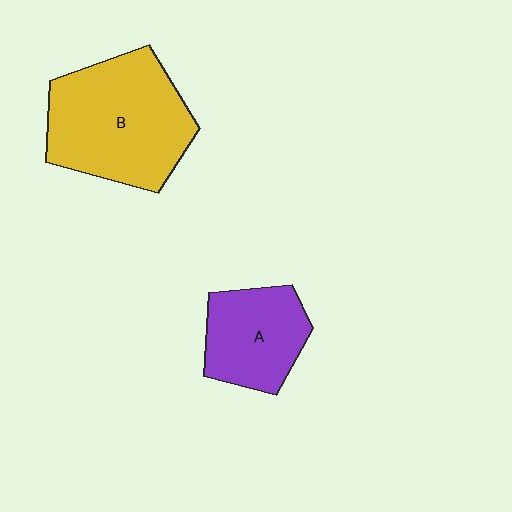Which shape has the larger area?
Shape B (yellow).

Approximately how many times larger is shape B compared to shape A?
Approximately 1.7 times.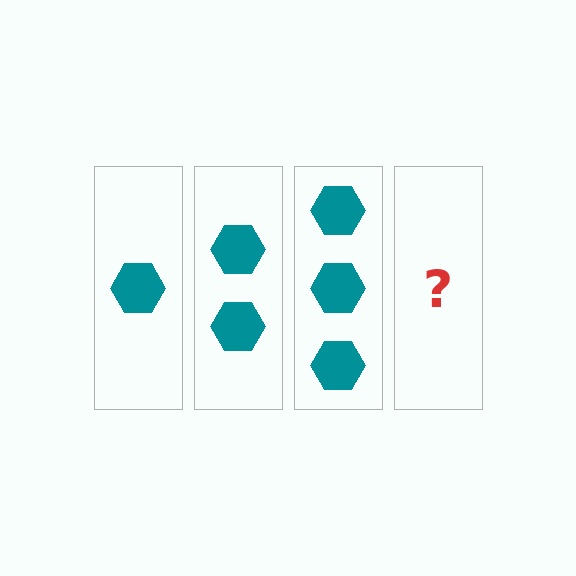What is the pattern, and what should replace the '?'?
The pattern is that each step adds one more hexagon. The '?' should be 4 hexagons.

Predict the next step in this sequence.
The next step is 4 hexagons.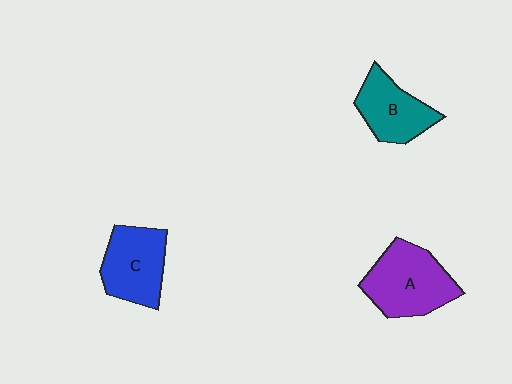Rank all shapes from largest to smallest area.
From largest to smallest: A (purple), C (blue), B (teal).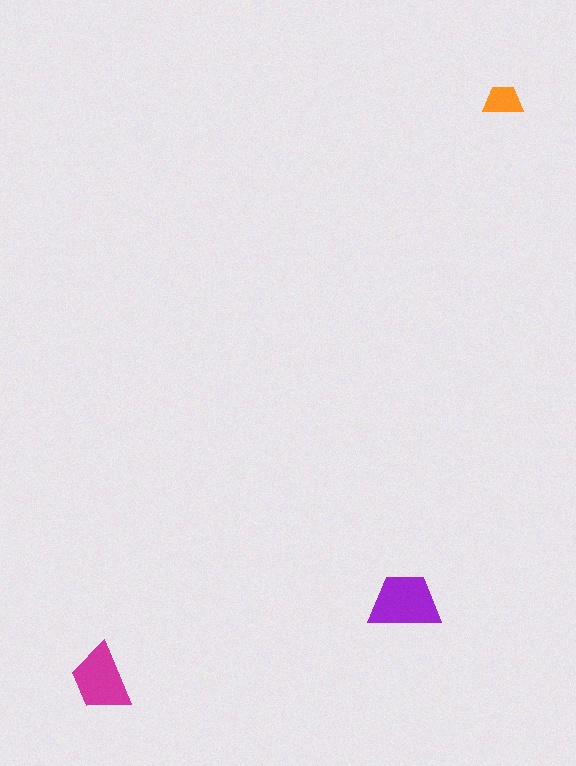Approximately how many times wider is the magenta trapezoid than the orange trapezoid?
About 1.5 times wider.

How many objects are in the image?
There are 3 objects in the image.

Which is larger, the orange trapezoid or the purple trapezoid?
The purple one.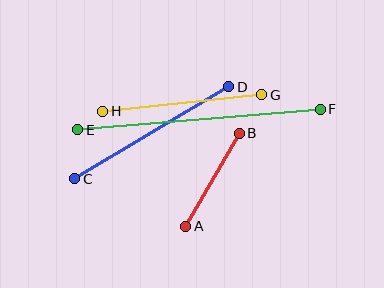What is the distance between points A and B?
The distance is approximately 108 pixels.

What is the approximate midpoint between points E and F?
The midpoint is at approximately (199, 120) pixels.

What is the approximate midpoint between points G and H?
The midpoint is at approximately (182, 103) pixels.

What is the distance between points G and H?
The distance is approximately 160 pixels.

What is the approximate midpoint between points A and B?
The midpoint is at approximately (212, 180) pixels.